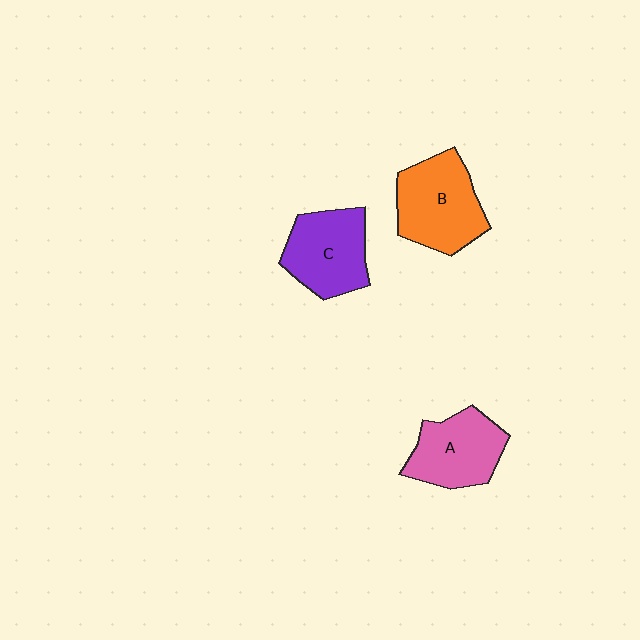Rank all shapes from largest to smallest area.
From largest to smallest: B (orange), C (purple), A (pink).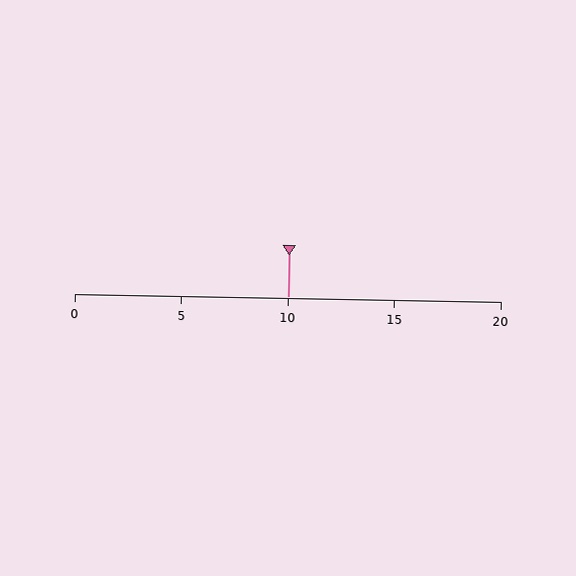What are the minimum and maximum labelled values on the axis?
The axis runs from 0 to 20.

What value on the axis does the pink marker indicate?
The marker indicates approximately 10.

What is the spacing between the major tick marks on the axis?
The major ticks are spaced 5 apart.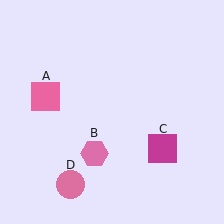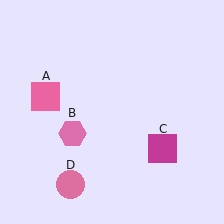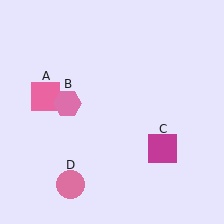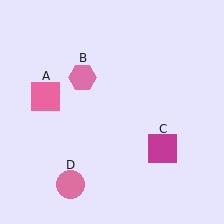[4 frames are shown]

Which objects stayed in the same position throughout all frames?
Pink square (object A) and magenta square (object C) and pink circle (object D) remained stationary.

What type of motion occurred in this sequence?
The pink hexagon (object B) rotated clockwise around the center of the scene.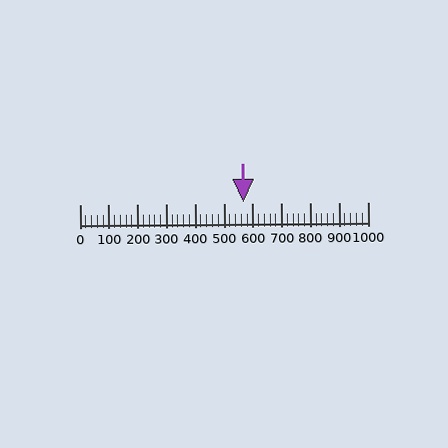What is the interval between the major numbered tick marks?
The major tick marks are spaced 100 units apart.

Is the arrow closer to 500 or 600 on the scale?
The arrow is closer to 600.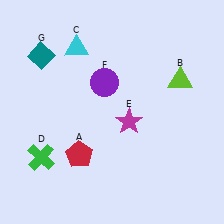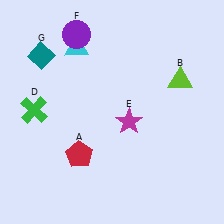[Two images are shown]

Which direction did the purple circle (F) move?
The purple circle (F) moved up.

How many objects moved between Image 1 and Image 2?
2 objects moved between the two images.